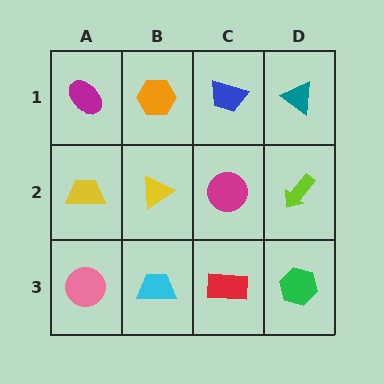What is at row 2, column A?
A yellow trapezoid.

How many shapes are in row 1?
4 shapes.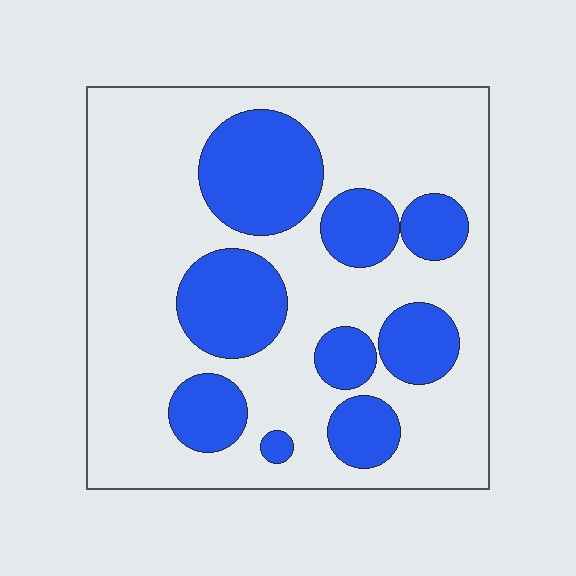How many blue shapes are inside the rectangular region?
9.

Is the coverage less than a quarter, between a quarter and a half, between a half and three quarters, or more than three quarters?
Between a quarter and a half.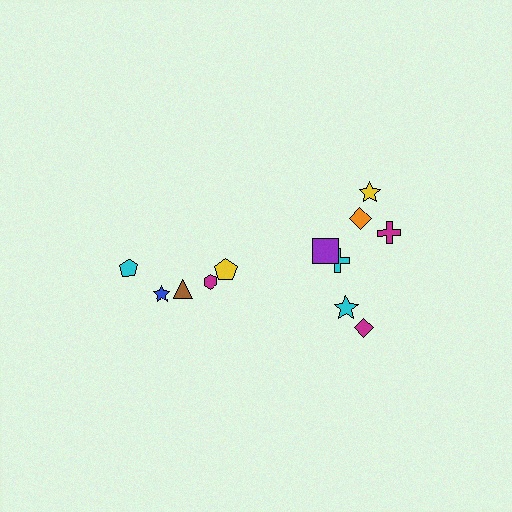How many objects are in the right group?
There are 7 objects.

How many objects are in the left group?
There are 5 objects.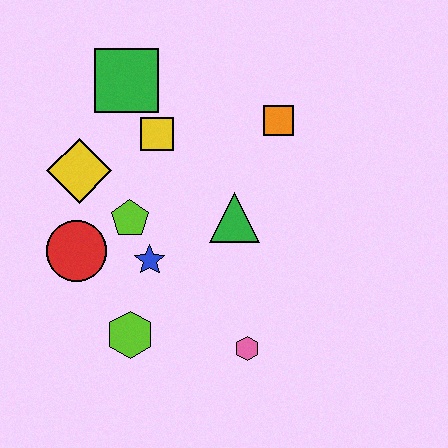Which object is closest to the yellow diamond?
The lime pentagon is closest to the yellow diamond.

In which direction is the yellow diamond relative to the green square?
The yellow diamond is below the green square.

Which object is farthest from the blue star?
The orange square is farthest from the blue star.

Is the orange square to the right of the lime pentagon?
Yes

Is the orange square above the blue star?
Yes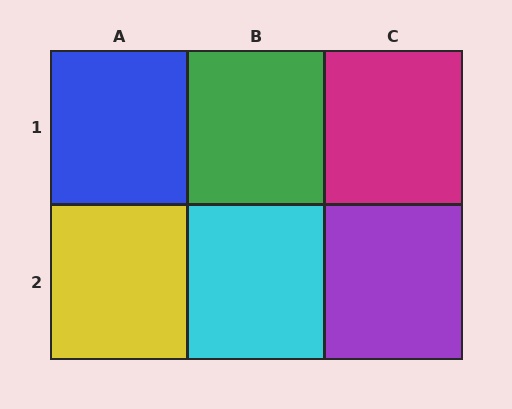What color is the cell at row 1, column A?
Blue.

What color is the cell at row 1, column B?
Green.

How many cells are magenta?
1 cell is magenta.